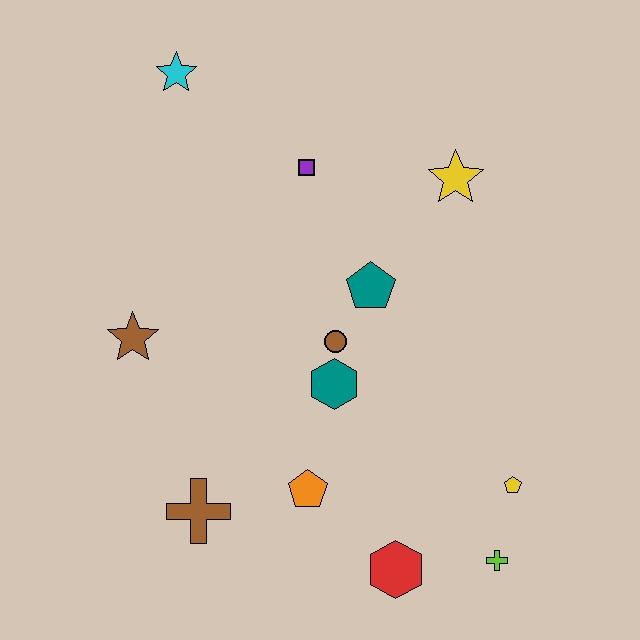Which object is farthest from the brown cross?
The cyan star is farthest from the brown cross.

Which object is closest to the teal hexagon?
The brown circle is closest to the teal hexagon.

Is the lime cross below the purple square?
Yes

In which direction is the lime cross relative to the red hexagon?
The lime cross is to the right of the red hexagon.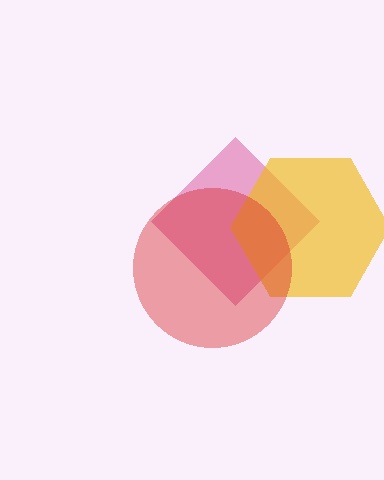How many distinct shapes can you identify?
There are 3 distinct shapes: a magenta diamond, a yellow hexagon, a red circle.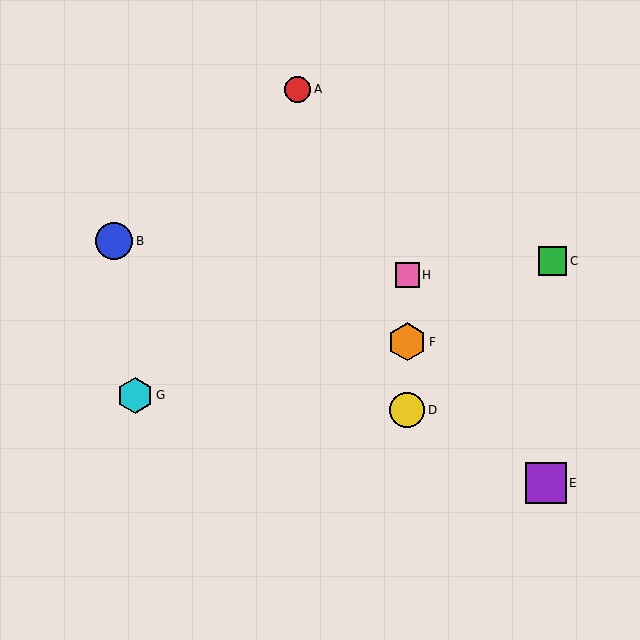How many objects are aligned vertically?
3 objects (D, F, H) are aligned vertically.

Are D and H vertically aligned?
Yes, both are at x≈407.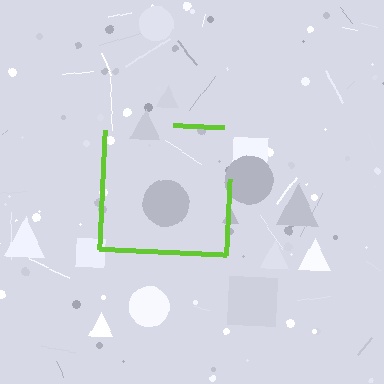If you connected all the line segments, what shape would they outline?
They would outline a square.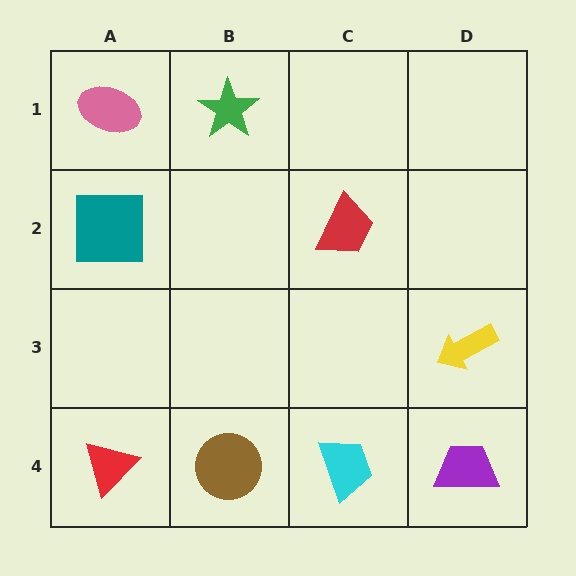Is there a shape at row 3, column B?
No, that cell is empty.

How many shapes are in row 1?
2 shapes.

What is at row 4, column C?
A cyan trapezoid.